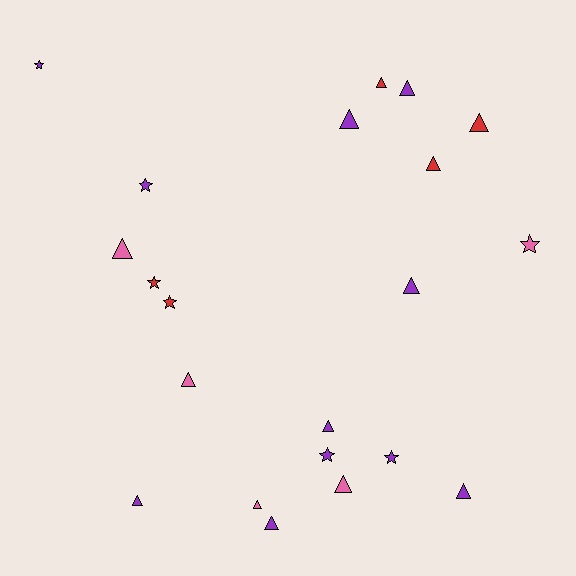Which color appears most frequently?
Purple, with 11 objects.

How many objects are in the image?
There are 21 objects.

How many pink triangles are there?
There are 4 pink triangles.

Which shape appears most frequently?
Triangle, with 14 objects.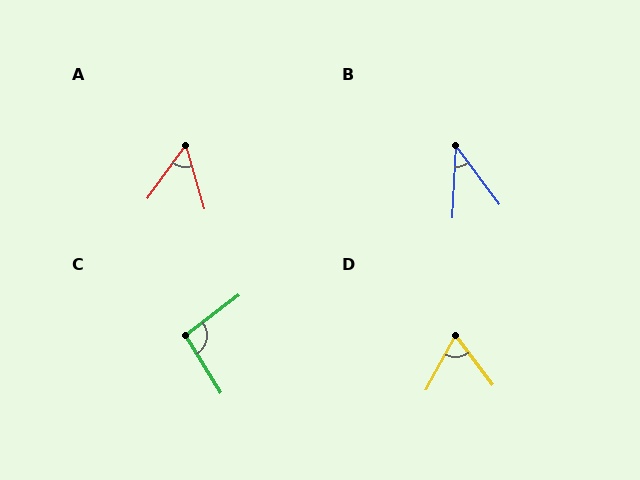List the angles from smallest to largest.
B (39°), A (52°), D (66°), C (96°).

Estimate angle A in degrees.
Approximately 52 degrees.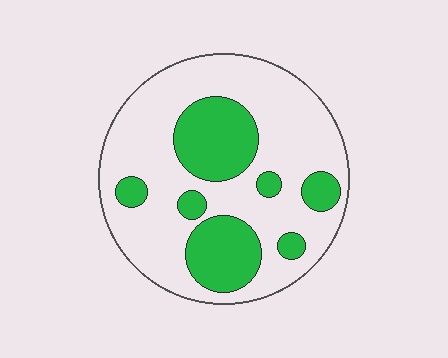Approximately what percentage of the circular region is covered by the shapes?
Approximately 30%.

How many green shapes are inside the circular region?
7.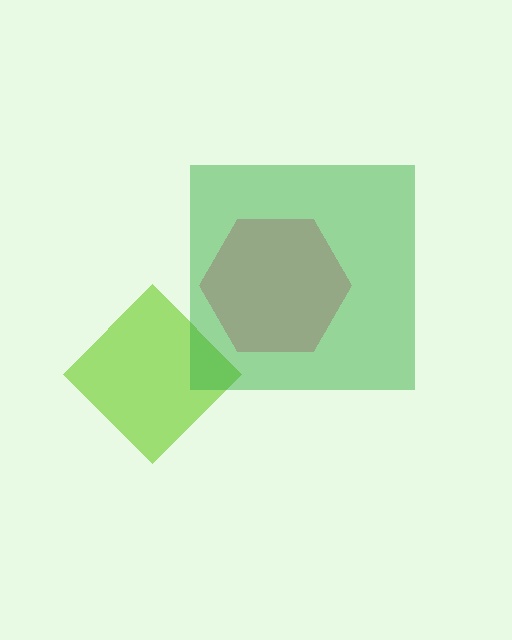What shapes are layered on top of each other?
The layered shapes are: a lime diamond, a pink hexagon, a green square.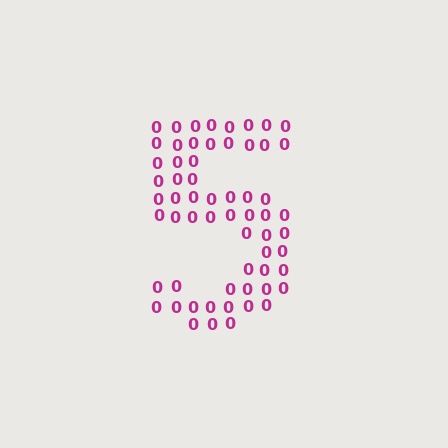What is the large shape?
The large shape is the digit 5.